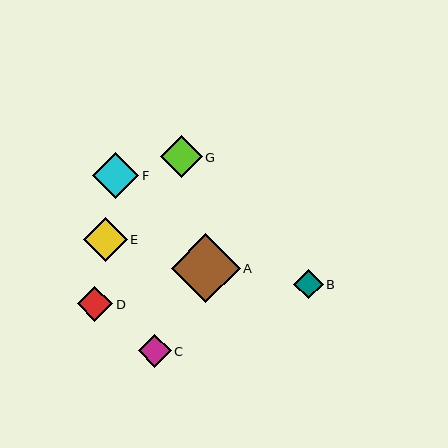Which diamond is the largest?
Diamond A is the largest with a size of approximately 69 pixels.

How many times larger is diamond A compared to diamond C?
Diamond A is approximately 2.1 times the size of diamond C.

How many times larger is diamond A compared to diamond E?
Diamond A is approximately 1.6 times the size of diamond E.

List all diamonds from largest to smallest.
From largest to smallest: A, F, E, G, D, C, B.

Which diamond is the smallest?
Diamond B is the smallest with a size of approximately 29 pixels.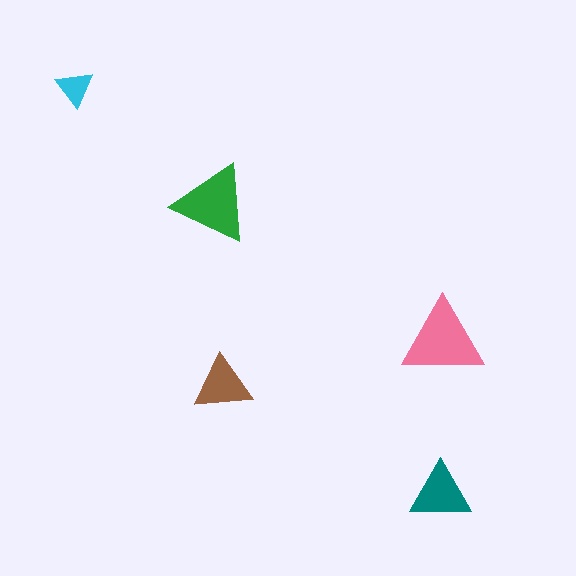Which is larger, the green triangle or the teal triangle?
The green one.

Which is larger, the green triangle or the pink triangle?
The pink one.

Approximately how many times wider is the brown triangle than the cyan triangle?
About 1.5 times wider.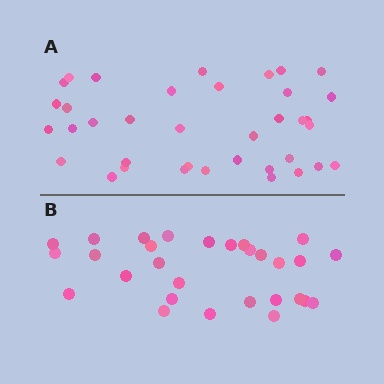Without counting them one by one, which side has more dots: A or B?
Region A (the top region) has more dots.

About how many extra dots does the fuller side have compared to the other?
Region A has roughly 8 or so more dots than region B.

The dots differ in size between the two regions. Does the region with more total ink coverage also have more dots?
No. Region B has more total ink coverage because its dots are larger, but region A actually contains more individual dots. Total area can be misleading — the number of items is what matters here.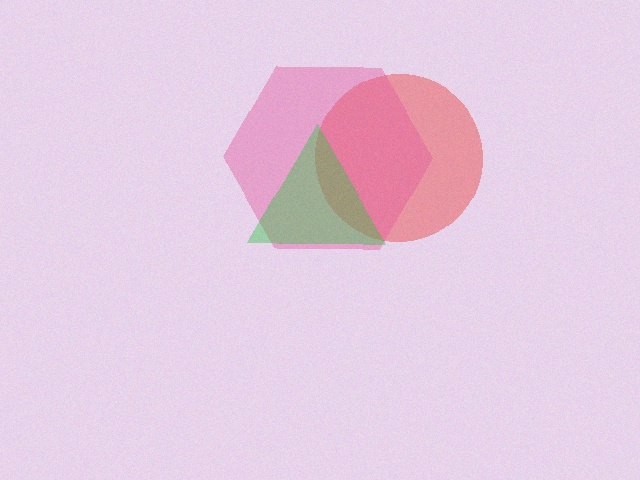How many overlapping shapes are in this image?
There are 3 overlapping shapes in the image.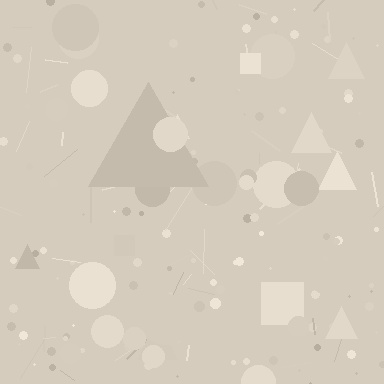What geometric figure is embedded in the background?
A triangle is embedded in the background.